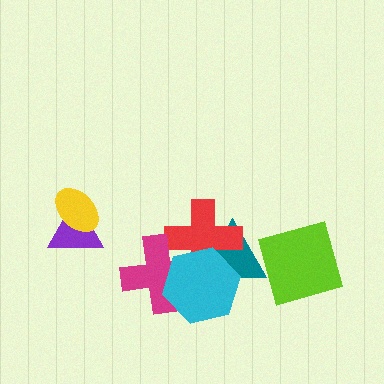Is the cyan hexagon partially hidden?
No, no other shape covers it.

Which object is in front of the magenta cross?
The cyan hexagon is in front of the magenta cross.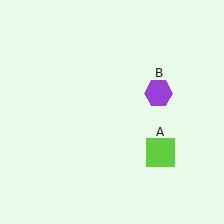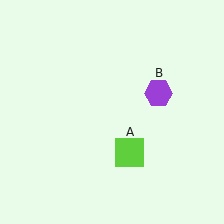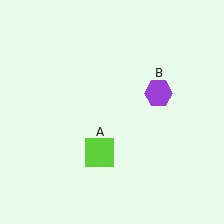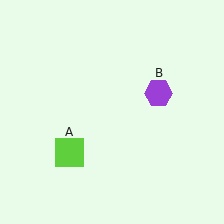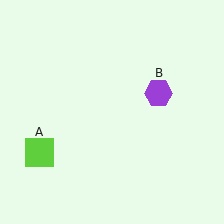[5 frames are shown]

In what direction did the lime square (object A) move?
The lime square (object A) moved left.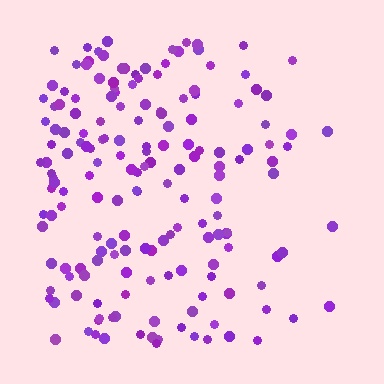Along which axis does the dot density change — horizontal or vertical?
Horizontal.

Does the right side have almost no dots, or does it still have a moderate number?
Still a moderate number, just noticeably fewer than the left.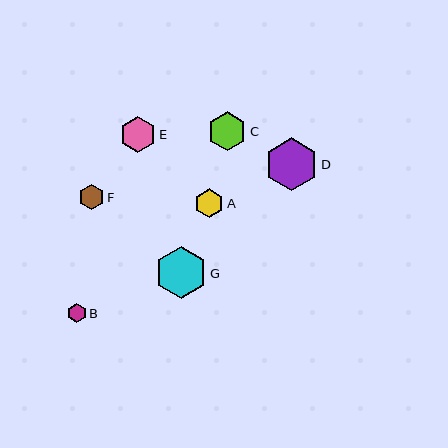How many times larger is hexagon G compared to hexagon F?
Hexagon G is approximately 2.1 times the size of hexagon F.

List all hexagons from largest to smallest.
From largest to smallest: D, G, C, E, A, F, B.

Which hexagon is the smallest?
Hexagon B is the smallest with a size of approximately 19 pixels.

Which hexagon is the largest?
Hexagon D is the largest with a size of approximately 53 pixels.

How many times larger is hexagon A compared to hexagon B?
Hexagon A is approximately 1.5 times the size of hexagon B.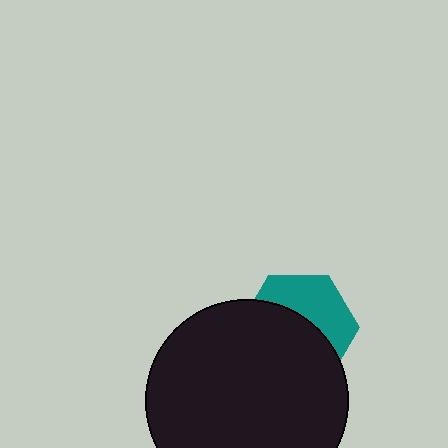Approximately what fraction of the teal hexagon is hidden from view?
Roughly 59% of the teal hexagon is hidden behind the black circle.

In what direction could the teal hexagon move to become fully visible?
The teal hexagon could move up. That would shift it out from behind the black circle entirely.